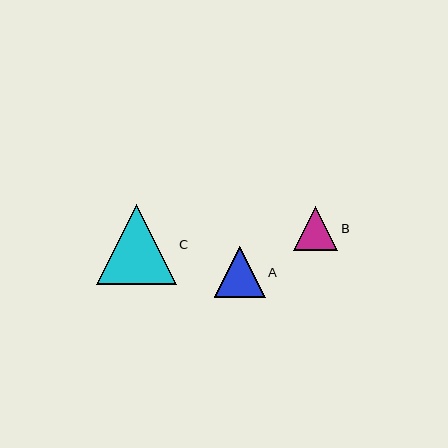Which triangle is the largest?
Triangle C is the largest with a size of approximately 80 pixels.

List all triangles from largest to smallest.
From largest to smallest: C, A, B.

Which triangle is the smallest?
Triangle B is the smallest with a size of approximately 44 pixels.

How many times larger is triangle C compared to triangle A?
Triangle C is approximately 1.6 times the size of triangle A.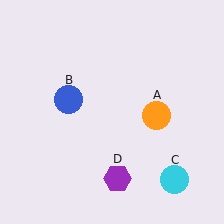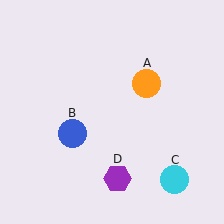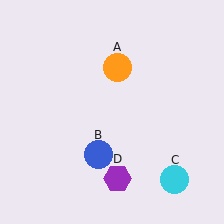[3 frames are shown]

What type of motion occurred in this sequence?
The orange circle (object A), blue circle (object B) rotated counterclockwise around the center of the scene.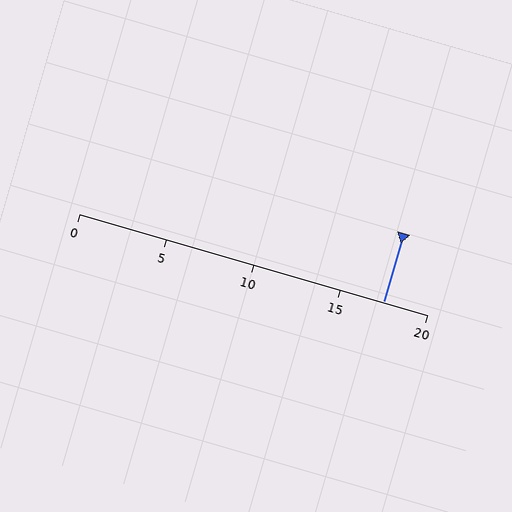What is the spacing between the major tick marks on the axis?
The major ticks are spaced 5 apart.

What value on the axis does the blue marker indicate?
The marker indicates approximately 17.5.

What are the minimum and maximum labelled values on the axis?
The axis runs from 0 to 20.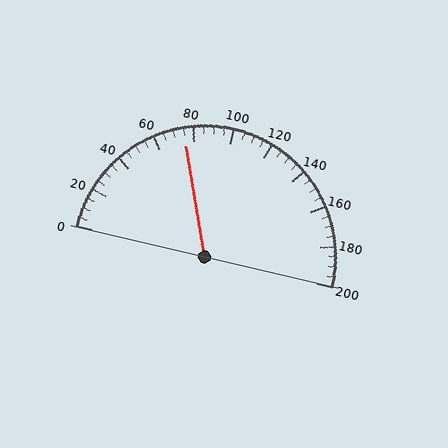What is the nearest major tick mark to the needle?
The nearest major tick mark is 80.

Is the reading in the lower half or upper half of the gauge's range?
The reading is in the lower half of the range (0 to 200).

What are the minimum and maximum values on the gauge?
The gauge ranges from 0 to 200.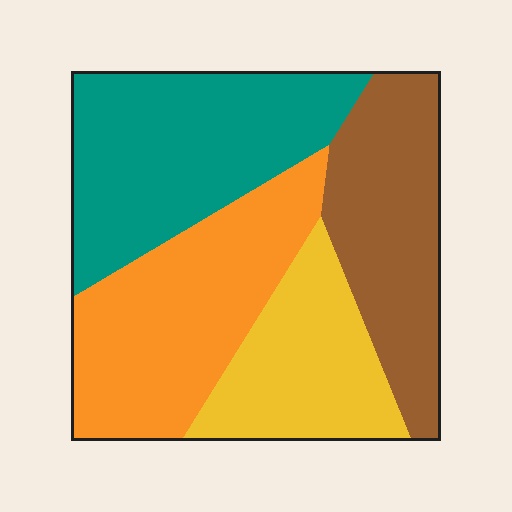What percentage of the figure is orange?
Orange takes up about one quarter (1/4) of the figure.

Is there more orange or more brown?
Orange.